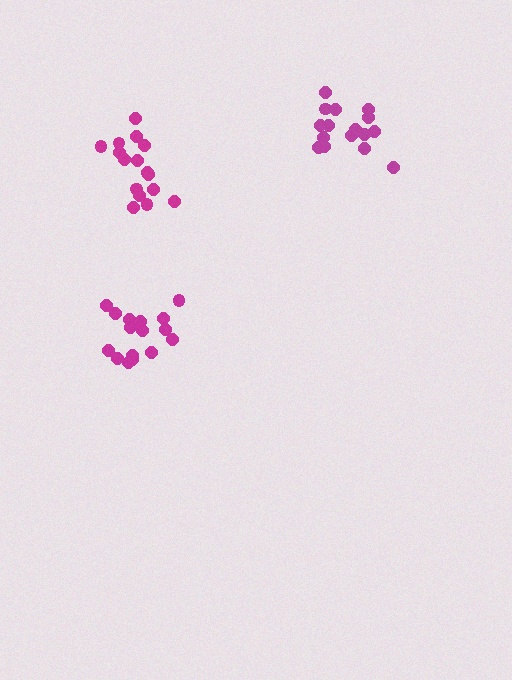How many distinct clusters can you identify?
There are 3 distinct clusters.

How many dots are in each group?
Group 1: 16 dots, Group 2: 16 dots, Group 3: 16 dots (48 total).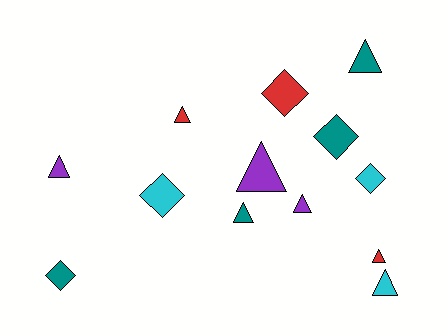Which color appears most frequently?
Teal, with 4 objects.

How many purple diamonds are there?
There are no purple diamonds.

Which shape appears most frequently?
Triangle, with 8 objects.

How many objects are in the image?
There are 13 objects.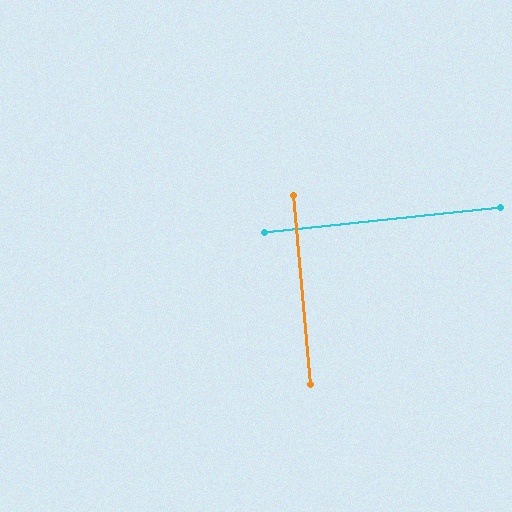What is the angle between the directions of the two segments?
Approximately 89 degrees.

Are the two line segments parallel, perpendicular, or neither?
Perpendicular — they meet at approximately 89°.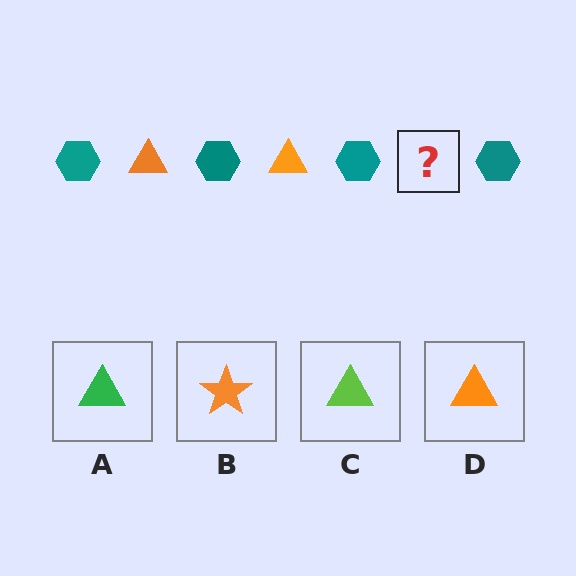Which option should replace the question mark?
Option D.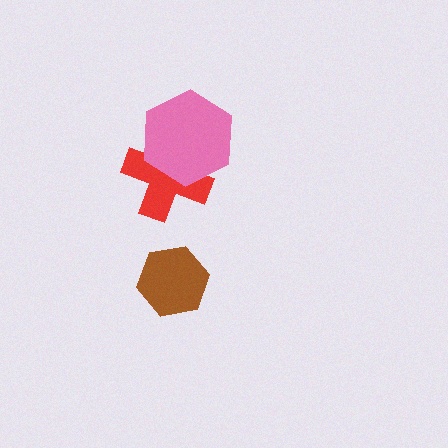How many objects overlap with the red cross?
1 object overlaps with the red cross.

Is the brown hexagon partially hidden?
No, no other shape covers it.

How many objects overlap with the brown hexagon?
0 objects overlap with the brown hexagon.